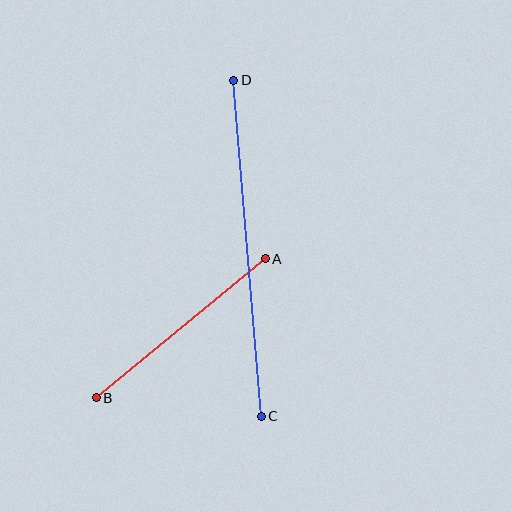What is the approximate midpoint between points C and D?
The midpoint is at approximately (248, 248) pixels.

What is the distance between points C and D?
The distance is approximately 337 pixels.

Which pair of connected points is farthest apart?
Points C and D are farthest apart.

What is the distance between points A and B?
The distance is approximately 219 pixels.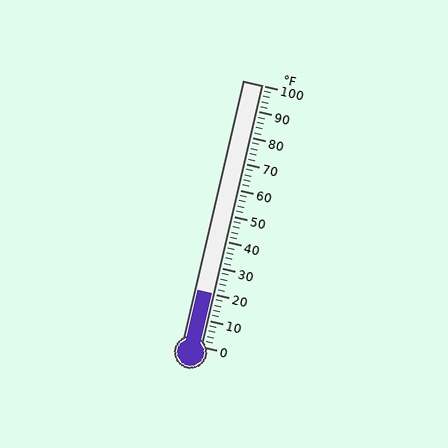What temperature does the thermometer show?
The thermometer shows approximately 20°F.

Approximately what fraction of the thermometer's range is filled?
The thermometer is filled to approximately 20% of its range.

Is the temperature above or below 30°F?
The temperature is below 30°F.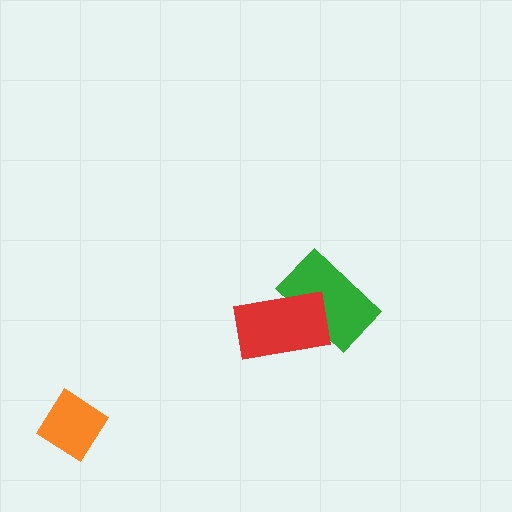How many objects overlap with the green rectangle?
1 object overlaps with the green rectangle.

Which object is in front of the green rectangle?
The red rectangle is in front of the green rectangle.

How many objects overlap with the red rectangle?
1 object overlaps with the red rectangle.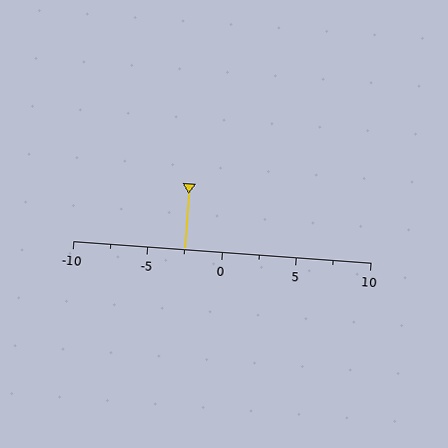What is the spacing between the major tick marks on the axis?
The major ticks are spaced 5 apart.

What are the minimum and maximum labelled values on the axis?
The axis runs from -10 to 10.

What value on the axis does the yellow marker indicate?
The marker indicates approximately -2.5.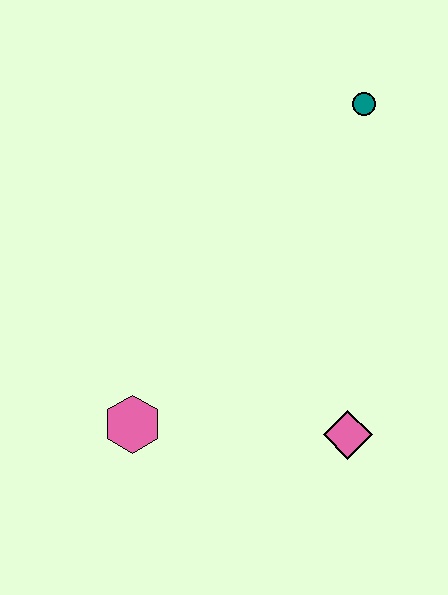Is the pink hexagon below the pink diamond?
No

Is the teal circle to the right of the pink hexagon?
Yes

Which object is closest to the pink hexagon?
The pink diamond is closest to the pink hexagon.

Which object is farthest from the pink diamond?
The teal circle is farthest from the pink diamond.